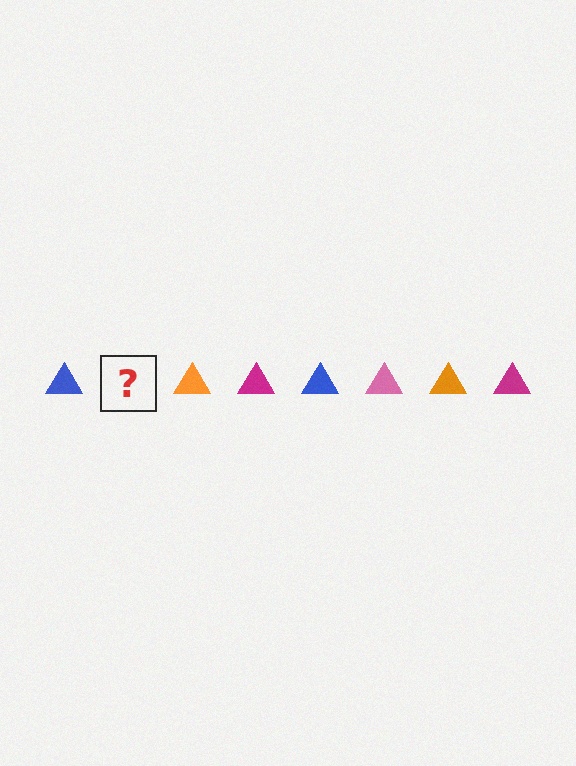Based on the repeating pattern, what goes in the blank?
The blank should be a pink triangle.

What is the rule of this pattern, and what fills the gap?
The rule is that the pattern cycles through blue, pink, orange, magenta triangles. The gap should be filled with a pink triangle.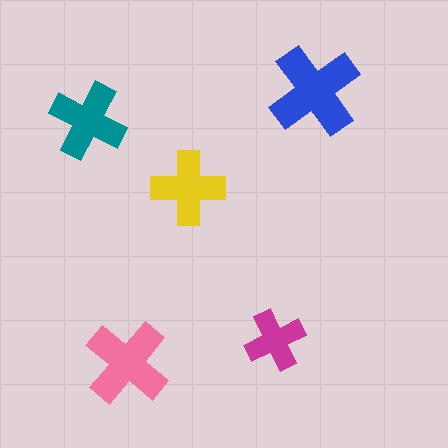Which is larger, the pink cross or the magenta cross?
The pink one.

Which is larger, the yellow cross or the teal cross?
The teal one.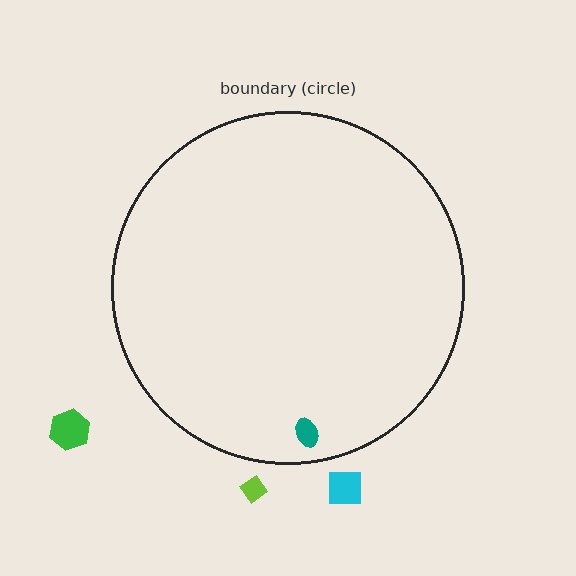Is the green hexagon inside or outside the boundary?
Outside.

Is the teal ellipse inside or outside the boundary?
Inside.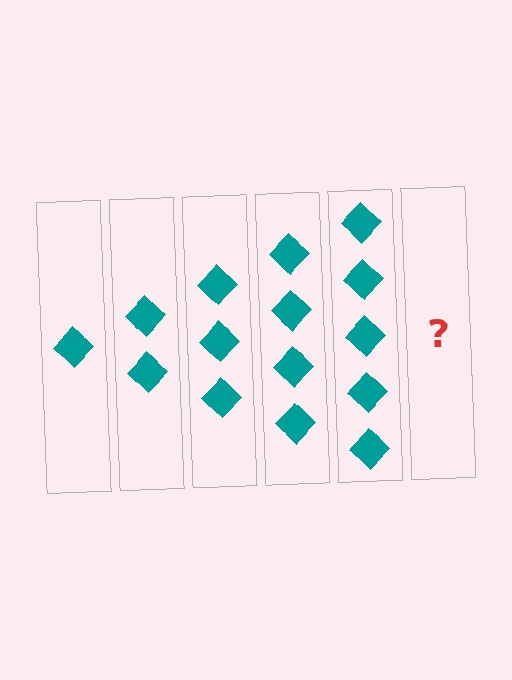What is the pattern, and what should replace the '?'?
The pattern is that each step adds one more diamond. The '?' should be 6 diamonds.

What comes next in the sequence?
The next element should be 6 diamonds.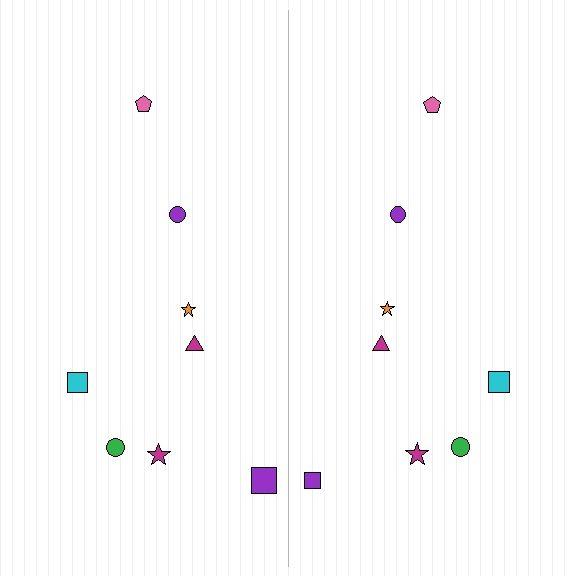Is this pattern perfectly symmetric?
No, the pattern is not perfectly symmetric. The purple square on the right side has a different size than its mirror counterpart.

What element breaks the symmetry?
The purple square on the right side has a different size than its mirror counterpart.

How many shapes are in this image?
There are 16 shapes in this image.